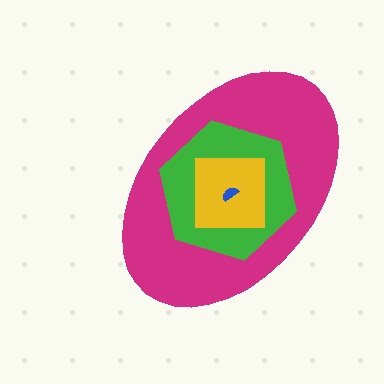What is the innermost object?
The blue semicircle.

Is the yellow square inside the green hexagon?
Yes.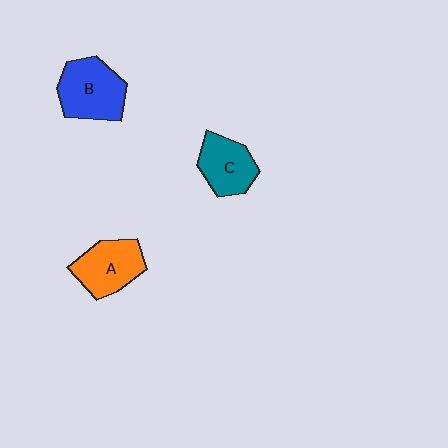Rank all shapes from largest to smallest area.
From largest to smallest: B (blue), A (orange), C (teal).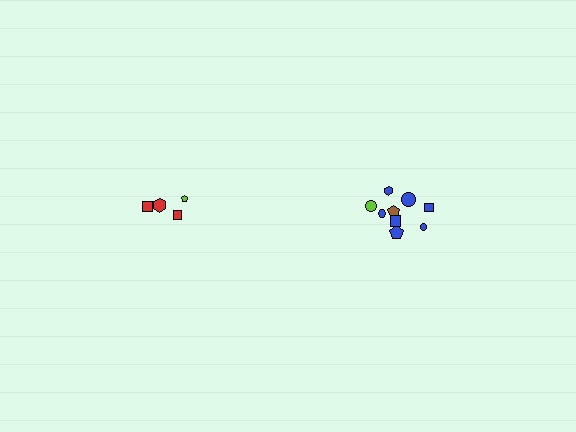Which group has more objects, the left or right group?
The right group.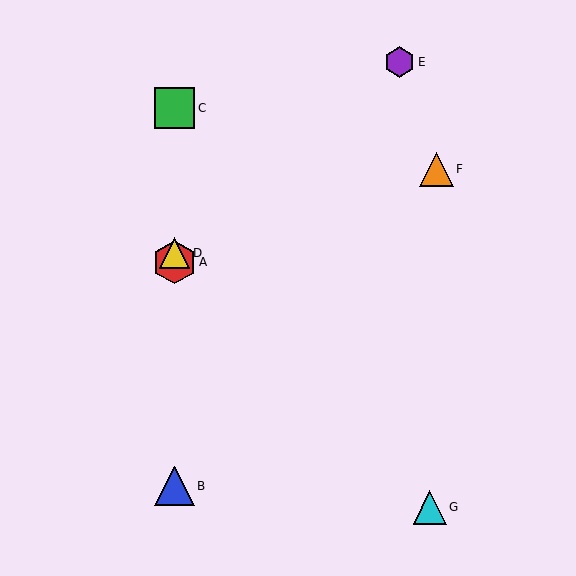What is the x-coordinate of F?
Object F is at x≈436.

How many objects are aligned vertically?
4 objects (A, B, C, D) are aligned vertically.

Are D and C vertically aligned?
Yes, both are at x≈174.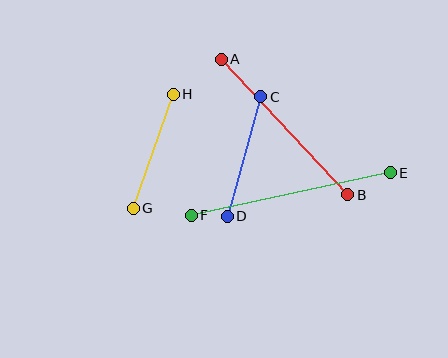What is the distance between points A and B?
The distance is approximately 186 pixels.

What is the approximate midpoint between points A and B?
The midpoint is at approximately (285, 127) pixels.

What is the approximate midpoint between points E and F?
The midpoint is at approximately (291, 194) pixels.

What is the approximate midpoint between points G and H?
The midpoint is at approximately (153, 151) pixels.